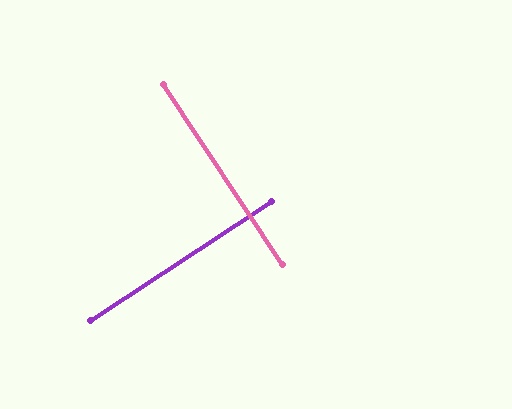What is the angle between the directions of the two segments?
Approximately 90 degrees.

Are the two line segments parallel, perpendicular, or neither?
Perpendicular — they meet at approximately 90°.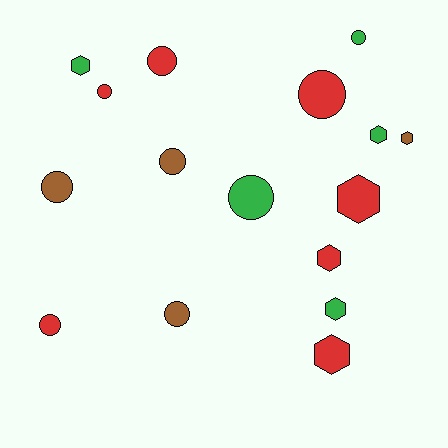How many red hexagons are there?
There are 3 red hexagons.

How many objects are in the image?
There are 16 objects.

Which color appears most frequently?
Red, with 7 objects.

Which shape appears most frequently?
Circle, with 9 objects.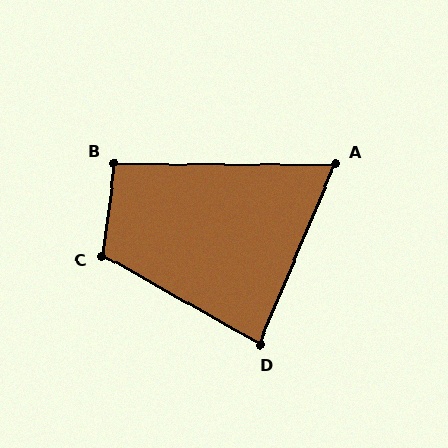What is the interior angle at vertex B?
Approximately 97 degrees (obtuse).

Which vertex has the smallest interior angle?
A, at approximately 68 degrees.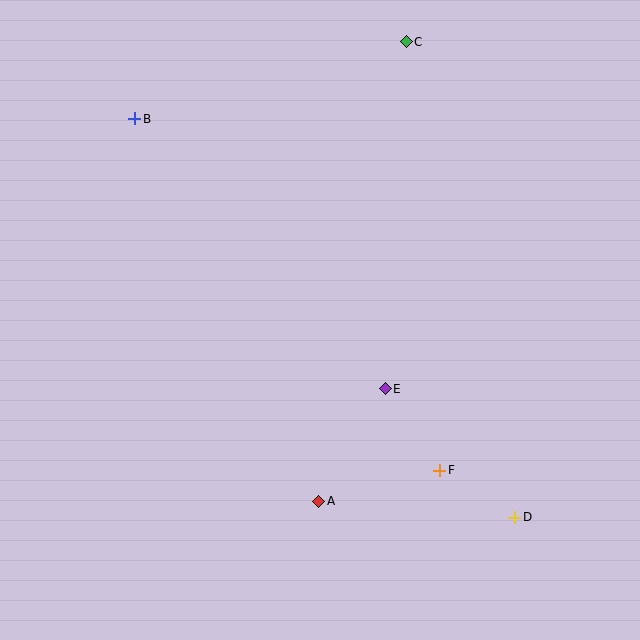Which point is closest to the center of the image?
Point E at (385, 389) is closest to the center.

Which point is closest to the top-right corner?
Point C is closest to the top-right corner.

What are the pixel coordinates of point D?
Point D is at (515, 517).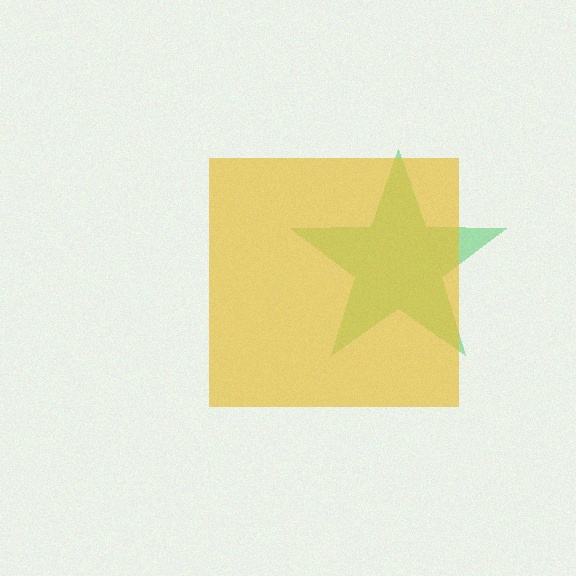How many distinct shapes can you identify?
There are 2 distinct shapes: a green star, a yellow square.